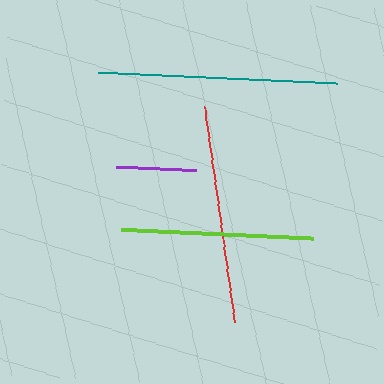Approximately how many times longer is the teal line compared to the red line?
The teal line is approximately 1.1 times the length of the red line.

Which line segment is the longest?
The teal line is the longest at approximately 239 pixels.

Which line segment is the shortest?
The purple line is the shortest at approximately 80 pixels.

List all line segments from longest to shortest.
From longest to shortest: teal, red, lime, purple.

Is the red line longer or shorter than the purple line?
The red line is longer than the purple line.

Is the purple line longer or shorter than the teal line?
The teal line is longer than the purple line.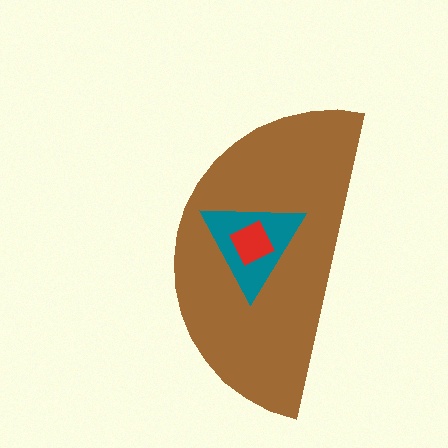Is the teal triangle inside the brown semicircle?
Yes.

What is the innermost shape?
The red square.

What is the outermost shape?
The brown semicircle.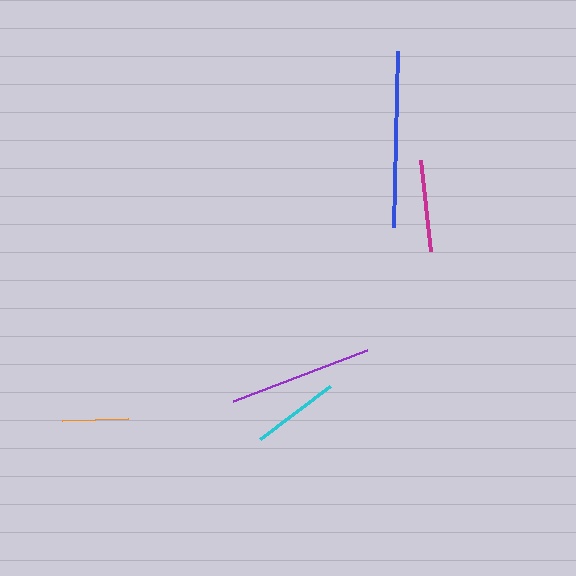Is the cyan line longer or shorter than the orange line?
The cyan line is longer than the orange line.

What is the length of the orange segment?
The orange segment is approximately 66 pixels long.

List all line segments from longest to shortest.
From longest to shortest: blue, purple, magenta, cyan, orange.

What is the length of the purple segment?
The purple segment is approximately 144 pixels long.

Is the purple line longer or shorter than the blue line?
The blue line is longer than the purple line.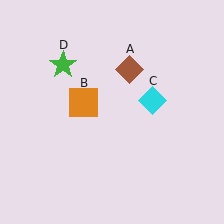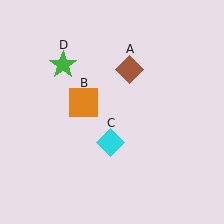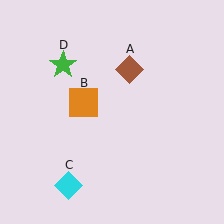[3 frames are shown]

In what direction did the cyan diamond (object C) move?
The cyan diamond (object C) moved down and to the left.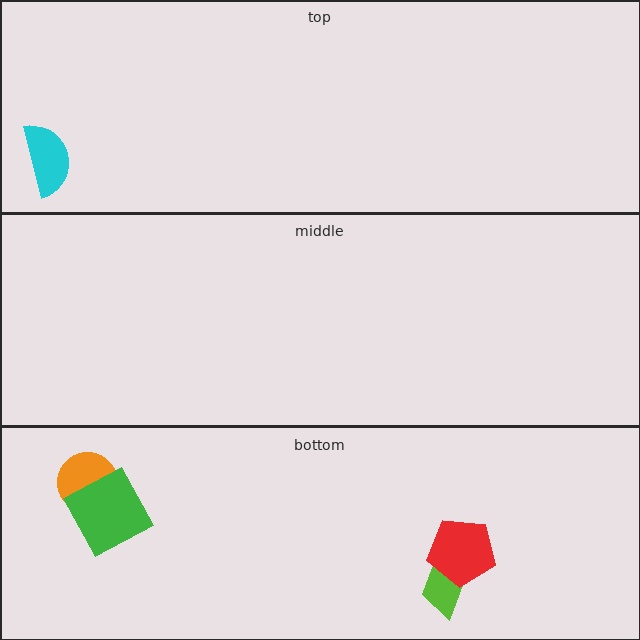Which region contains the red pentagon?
The bottom region.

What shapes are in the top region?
The cyan semicircle.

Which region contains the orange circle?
The bottom region.